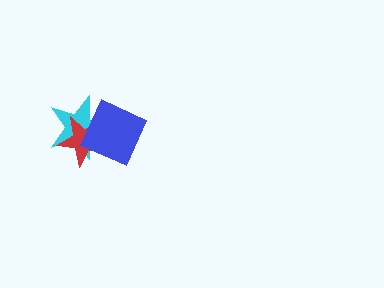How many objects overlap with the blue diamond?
2 objects overlap with the blue diamond.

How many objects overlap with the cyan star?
2 objects overlap with the cyan star.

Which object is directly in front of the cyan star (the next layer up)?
The red star is directly in front of the cyan star.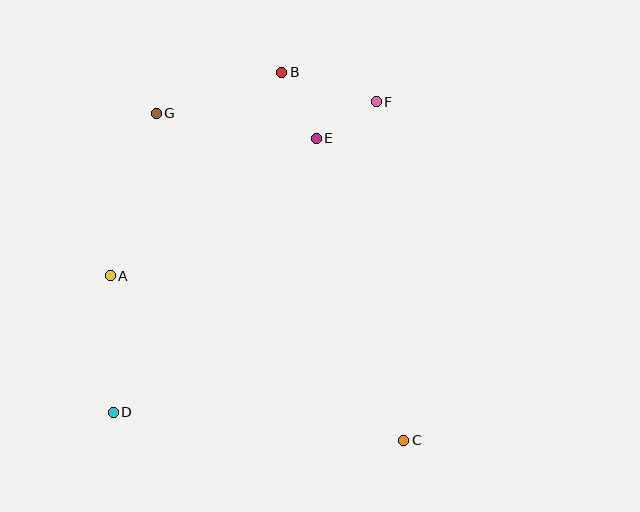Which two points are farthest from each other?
Points C and G are farthest from each other.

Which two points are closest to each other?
Points E and F are closest to each other.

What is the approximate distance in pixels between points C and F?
The distance between C and F is approximately 339 pixels.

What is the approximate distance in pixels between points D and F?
The distance between D and F is approximately 407 pixels.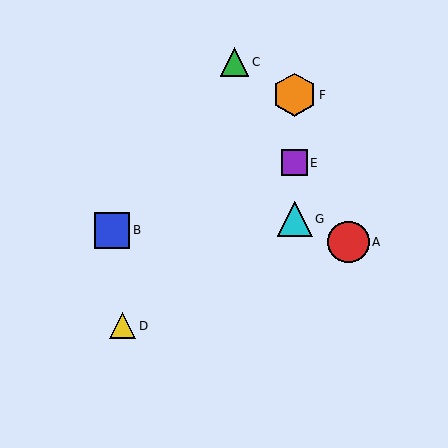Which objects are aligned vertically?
Objects E, F, G are aligned vertically.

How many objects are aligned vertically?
3 objects (E, F, G) are aligned vertically.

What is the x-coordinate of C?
Object C is at x≈234.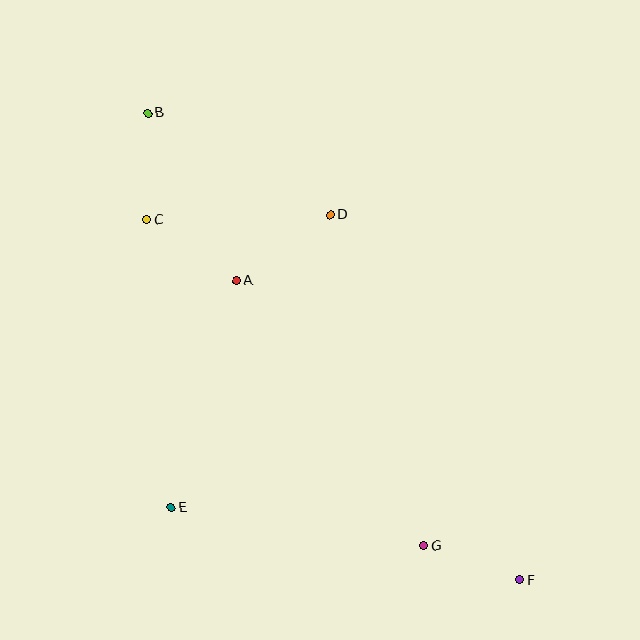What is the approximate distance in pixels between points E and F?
The distance between E and F is approximately 355 pixels.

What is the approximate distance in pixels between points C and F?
The distance between C and F is approximately 518 pixels.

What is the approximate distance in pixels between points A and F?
The distance between A and F is approximately 411 pixels.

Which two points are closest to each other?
Points F and G are closest to each other.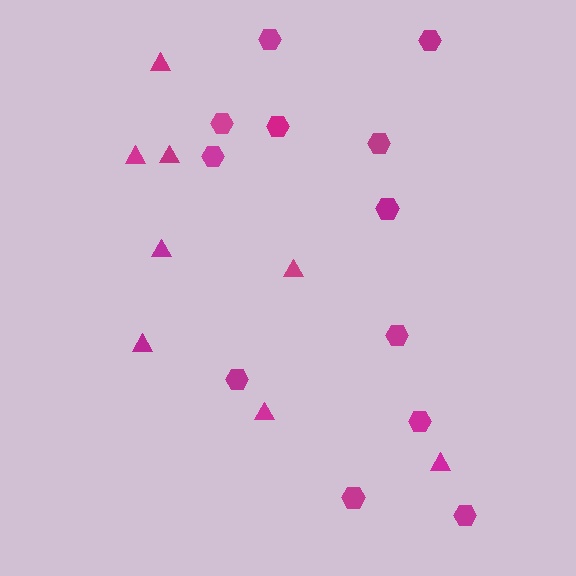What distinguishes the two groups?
There are 2 groups: one group of triangles (8) and one group of hexagons (12).